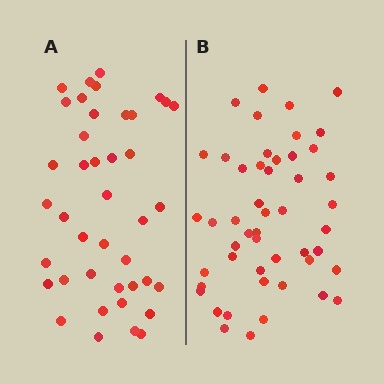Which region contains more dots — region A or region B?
Region B (the right region) has more dots.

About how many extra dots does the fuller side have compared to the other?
Region B has roughly 8 or so more dots than region A.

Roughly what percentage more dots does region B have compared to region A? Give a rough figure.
About 20% more.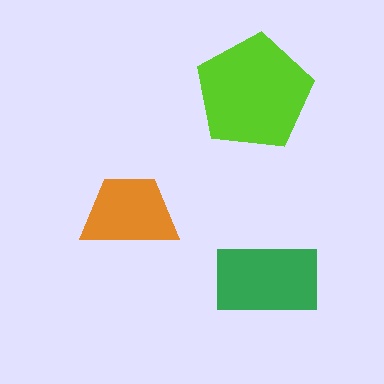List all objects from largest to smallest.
The lime pentagon, the green rectangle, the orange trapezoid.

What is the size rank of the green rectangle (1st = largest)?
2nd.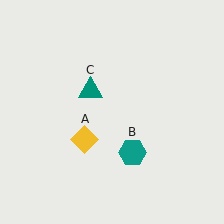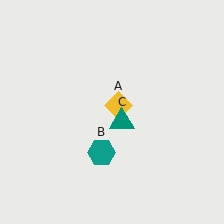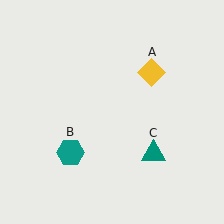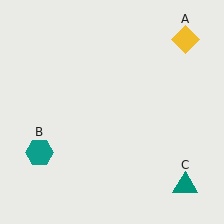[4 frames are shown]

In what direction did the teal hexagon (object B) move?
The teal hexagon (object B) moved left.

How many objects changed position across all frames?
3 objects changed position: yellow diamond (object A), teal hexagon (object B), teal triangle (object C).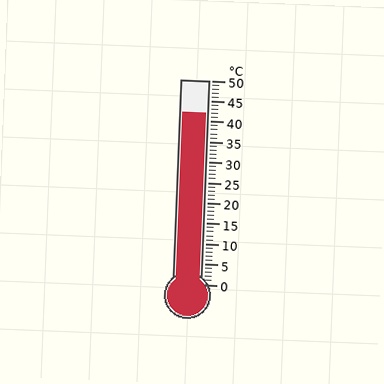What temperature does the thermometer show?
The thermometer shows approximately 42°C.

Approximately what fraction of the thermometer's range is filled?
The thermometer is filled to approximately 85% of its range.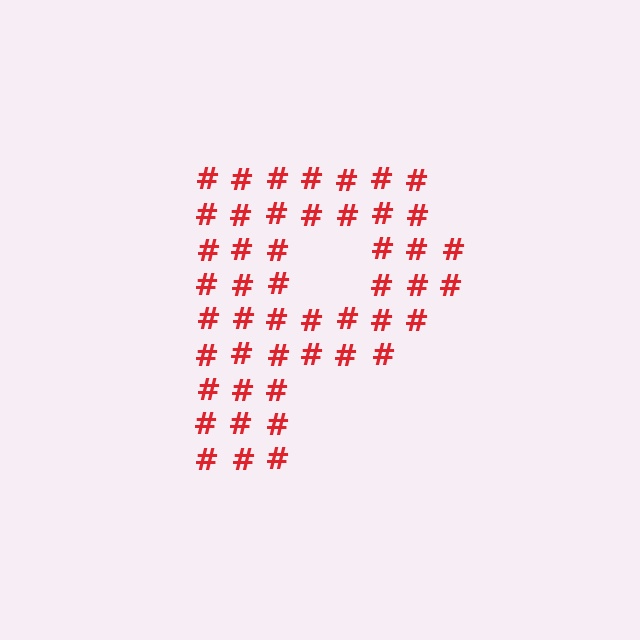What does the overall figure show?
The overall figure shows the letter P.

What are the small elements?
The small elements are hash symbols.